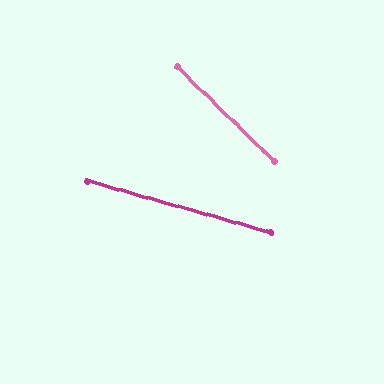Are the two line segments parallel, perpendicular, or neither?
Neither parallel nor perpendicular — they differ by about 29°.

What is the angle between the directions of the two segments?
Approximately 29 degrees.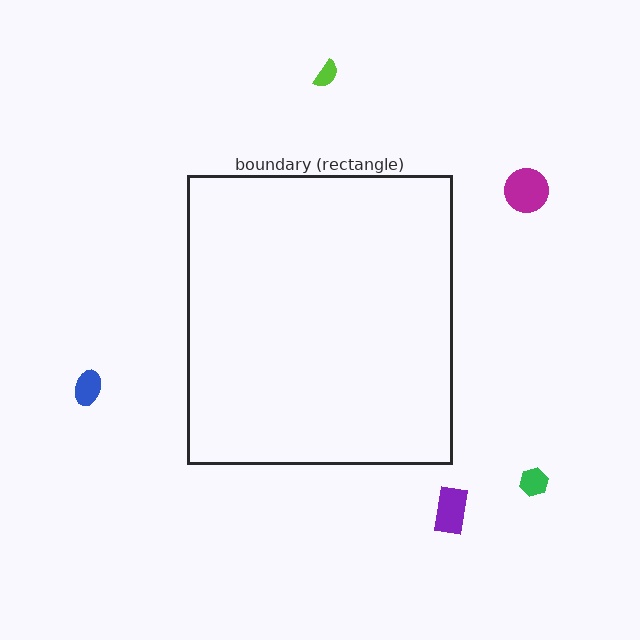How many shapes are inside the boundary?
0 inside, 5 outside.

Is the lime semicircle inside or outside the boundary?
Outside.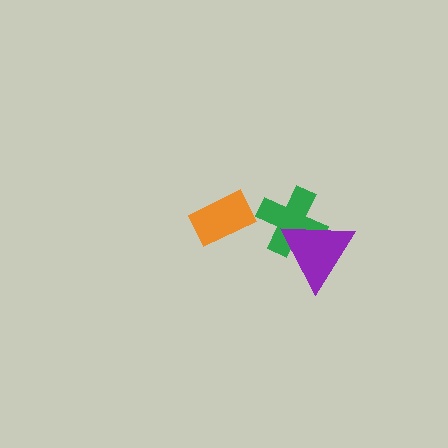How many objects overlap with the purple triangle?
1 object overlaps with the purple triangle.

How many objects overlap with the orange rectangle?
0 objects overlap with the orange rectangle.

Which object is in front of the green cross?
The purple triangle is in front of the green cross.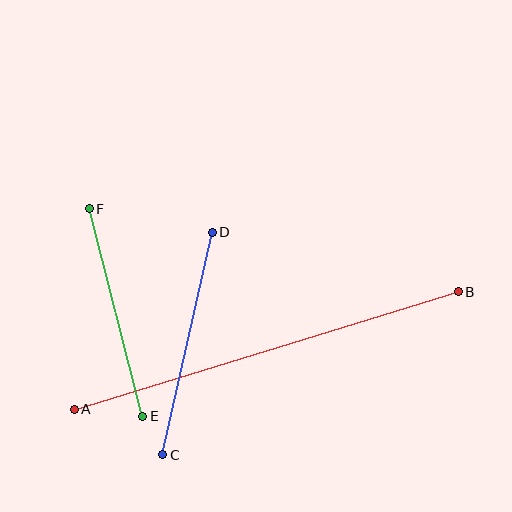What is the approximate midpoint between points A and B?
The midpoint is at approximately (266, 351) pixels.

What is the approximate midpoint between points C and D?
The midpoint is at approximately (188, 344) pixels.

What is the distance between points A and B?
The distance is approximately 402 pixels.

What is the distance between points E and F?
The distance is approximately 214 pixels.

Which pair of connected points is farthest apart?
Points A and B are farthest apart.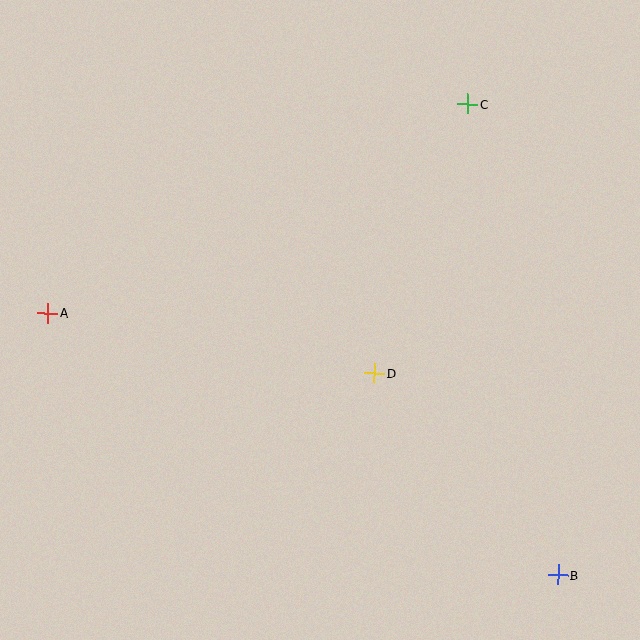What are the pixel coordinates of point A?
Point A is at (48, 313).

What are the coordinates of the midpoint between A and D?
The midpoint between A and D is at (211, 343).